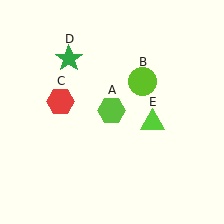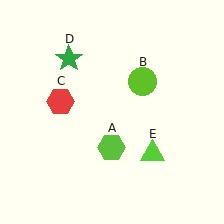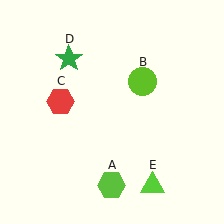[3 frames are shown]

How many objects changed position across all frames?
2 objects changed position: lime hexagon (object A), lime triangle (object E).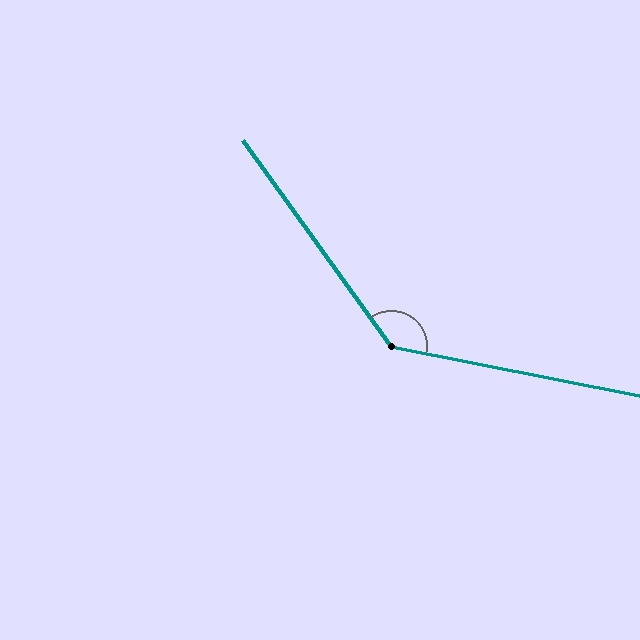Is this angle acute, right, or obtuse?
It is obtuse.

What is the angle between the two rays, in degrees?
Approximately 137 degrees.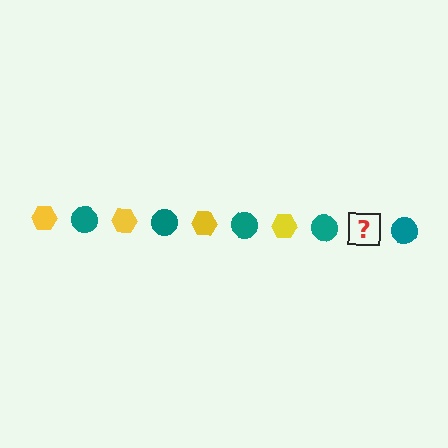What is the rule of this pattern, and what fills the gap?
The rule is that the pattern alternates between yellow hexagon and teal circle. The gap should be filled with a yellow hexagon.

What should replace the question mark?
The question mark should be replaced with a yellow hexagon.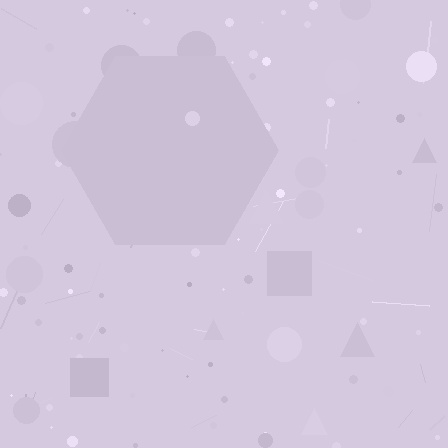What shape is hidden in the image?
A hexagon is hidden in the image.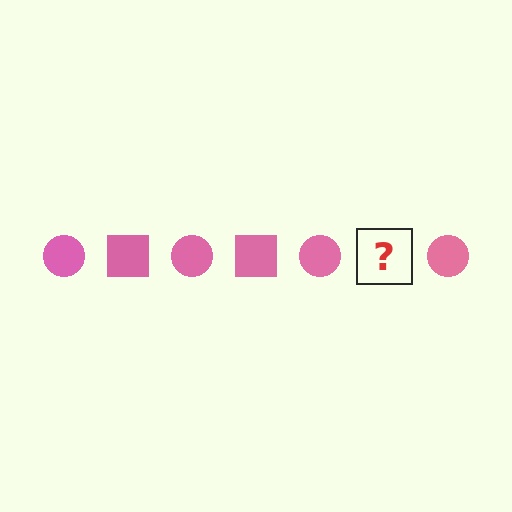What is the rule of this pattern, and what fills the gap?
The rule is that the pattern cycles through circle, square shapes in pink. The gap should be filled with a pink square.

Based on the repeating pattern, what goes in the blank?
The blank should be a pink square.